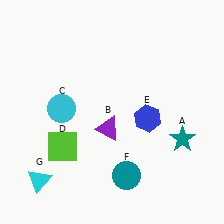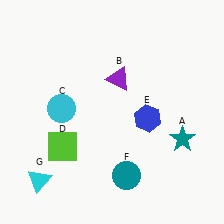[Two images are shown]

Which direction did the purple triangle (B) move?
The purple triangle (B) moved up.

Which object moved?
The purple triangle (B) moved up.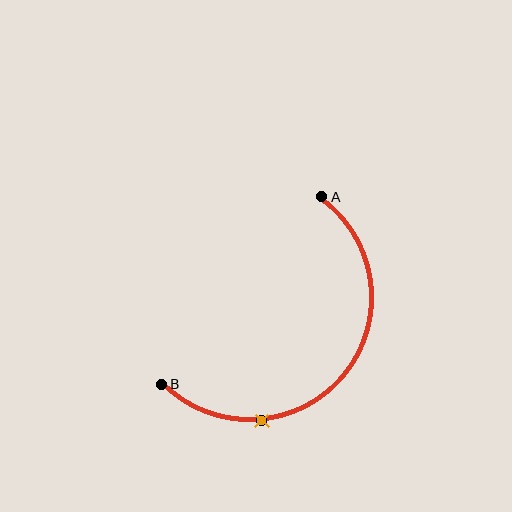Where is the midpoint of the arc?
The arc midpoint is the point on the curve farthest from the straight line joining A and B. It sits below and to the right of that line.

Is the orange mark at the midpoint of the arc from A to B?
No. The orange mark lies on the arc but is closer to endpoint B. The arc midpoint would be at the point on the curve equidistant along the arc from both A and B.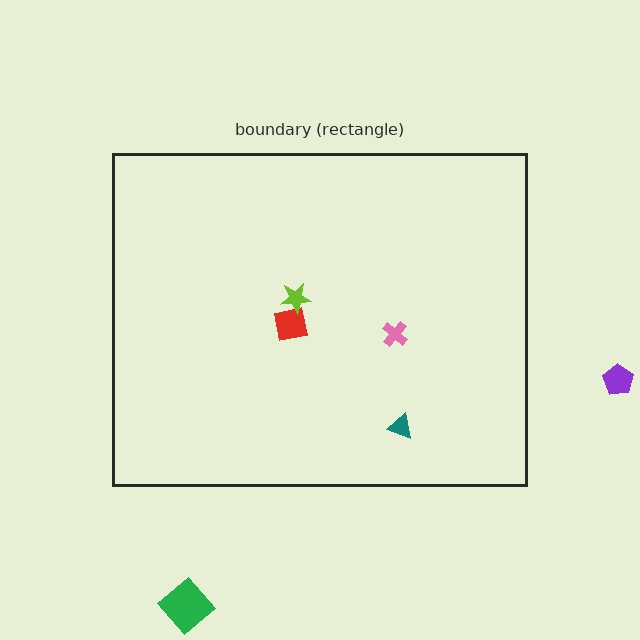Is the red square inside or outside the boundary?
Inside.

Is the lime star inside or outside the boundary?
Inside.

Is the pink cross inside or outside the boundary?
Inside.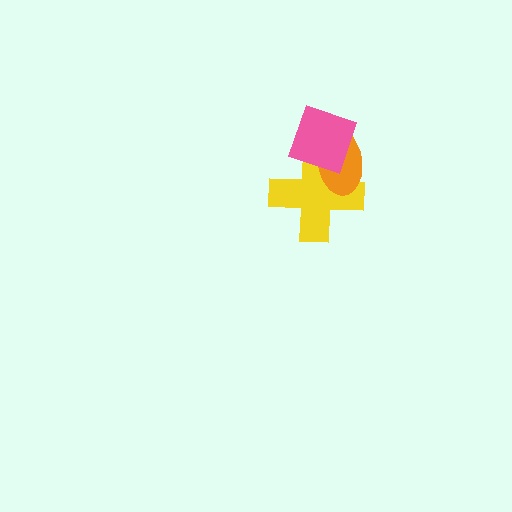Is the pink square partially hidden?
No, no other shape covers it.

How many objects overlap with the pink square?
2 objects overlap with the pink square.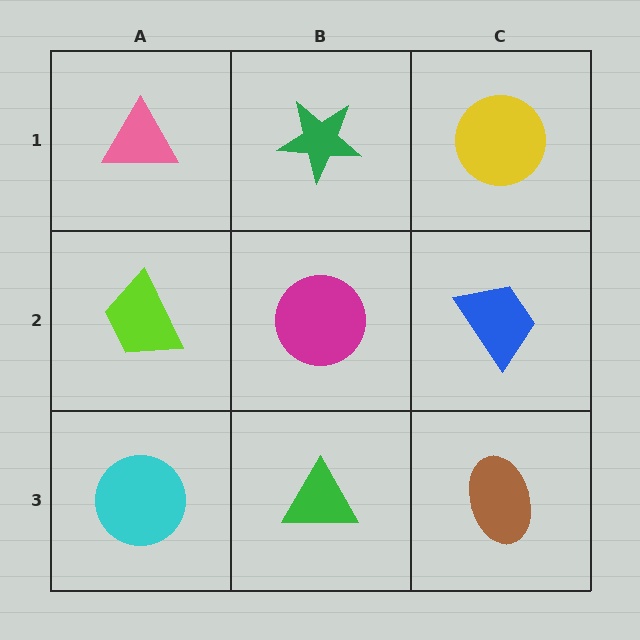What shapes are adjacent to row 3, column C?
A blue trapezoid (row 2, column C), a green triangle (row 3, column B).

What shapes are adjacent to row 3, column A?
A lime trapezoid (row 2, column A), a green triangle (row 3, column B).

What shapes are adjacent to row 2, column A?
A pink triangle (row 1, column A), a cyan circle (row 3, column A), a magenta circle (row 2, column B).